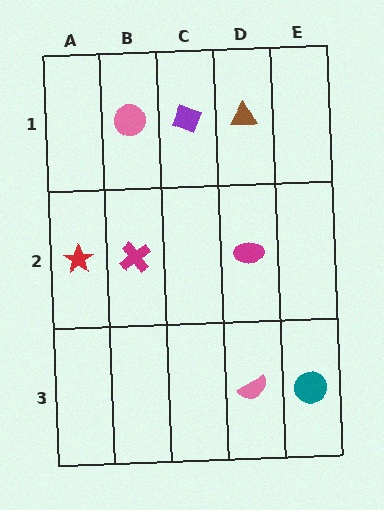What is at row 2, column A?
A red star.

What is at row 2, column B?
A magenta cross.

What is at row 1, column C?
A purple diamond.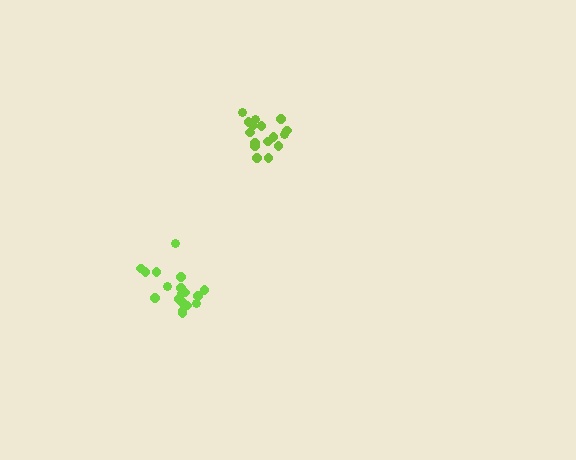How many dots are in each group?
Group 1: 17 dots, Group 2: 18 dots (35 total).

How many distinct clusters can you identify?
There are 2 distinct clusters.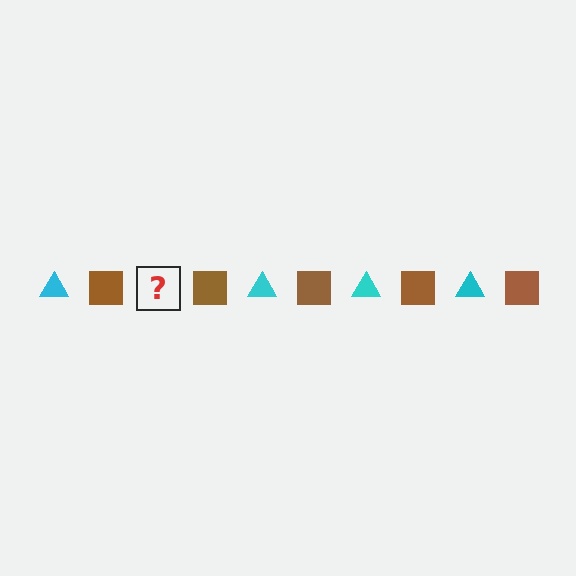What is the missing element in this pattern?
The missing element is a cyan triangle.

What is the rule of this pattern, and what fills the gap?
The rule is that the pattern alternates between cyan triangle and brown square. The gap should be filled with a cyan triangle.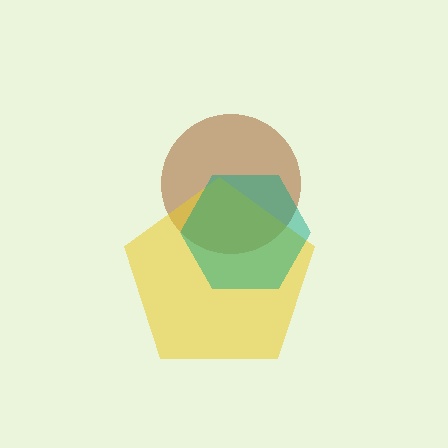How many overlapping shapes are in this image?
There are 3 overlapping shapes in the image.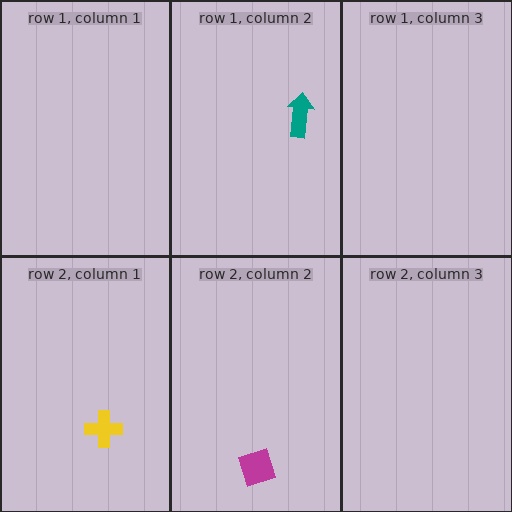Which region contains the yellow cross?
The row 2, column 1 region.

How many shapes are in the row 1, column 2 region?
1.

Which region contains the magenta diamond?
The row 2, column 2 region.